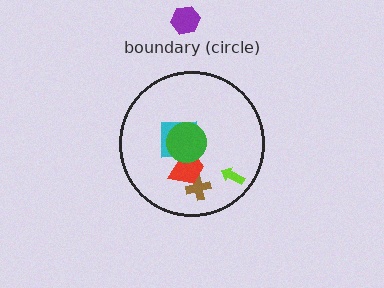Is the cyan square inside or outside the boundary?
Inside.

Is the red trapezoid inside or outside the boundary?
Inside.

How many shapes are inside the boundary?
5 inside, 1 outside.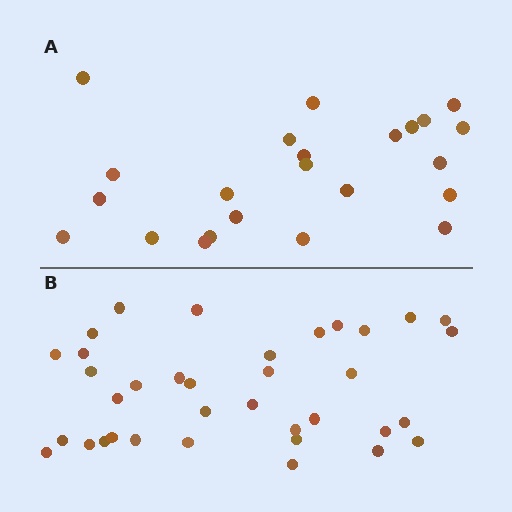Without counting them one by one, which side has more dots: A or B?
Region B (the bottom region) has more dots.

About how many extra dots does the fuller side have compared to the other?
Region B has approximately 15 more dots than region A.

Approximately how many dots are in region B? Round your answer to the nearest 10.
About 40 dots. (The exact count is 36, which rounds to 40.)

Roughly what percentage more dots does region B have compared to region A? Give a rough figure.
About 55% more.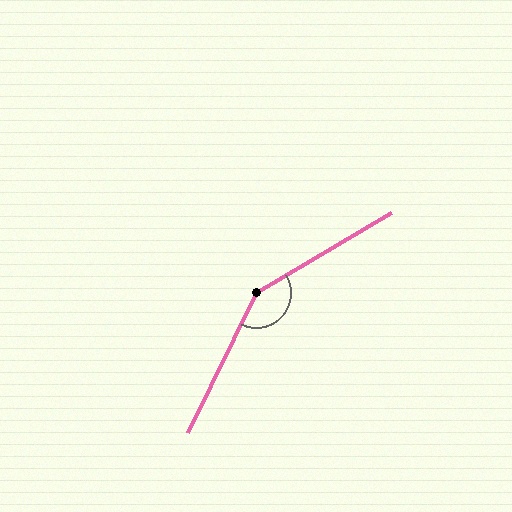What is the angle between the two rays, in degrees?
Approximately 147 degrees.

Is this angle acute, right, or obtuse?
It is obtuse.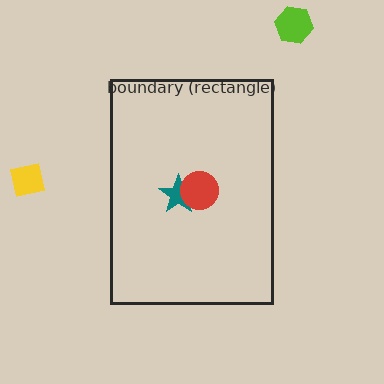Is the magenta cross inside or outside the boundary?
Inside.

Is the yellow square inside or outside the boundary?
Outside.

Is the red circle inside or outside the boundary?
Inside.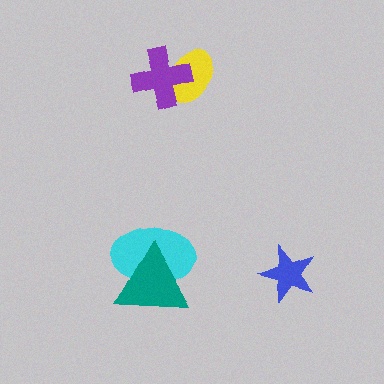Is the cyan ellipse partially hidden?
Yes, it is partially covered by another shape.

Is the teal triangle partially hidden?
No, no other shape covers it.